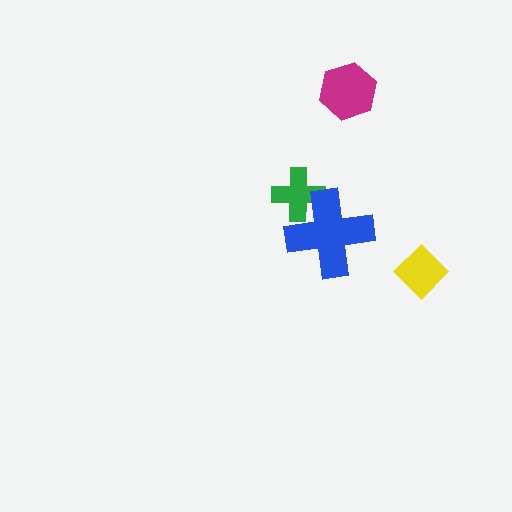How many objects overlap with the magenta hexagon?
0 objects overlap with the magenta hexagon.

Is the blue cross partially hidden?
No, no other shape covers it.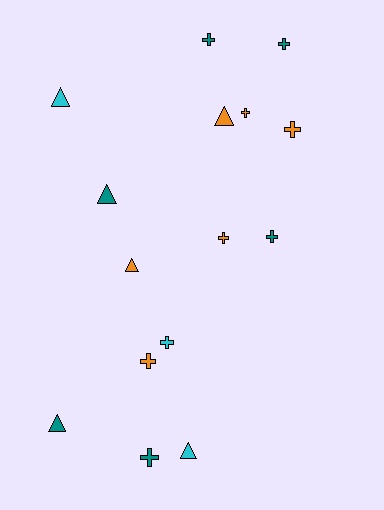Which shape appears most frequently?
Cross, with 9 objects.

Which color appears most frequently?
Teal, with 6 objects.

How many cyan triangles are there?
There are 2 cyan triangles.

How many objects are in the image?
There are 15 objects.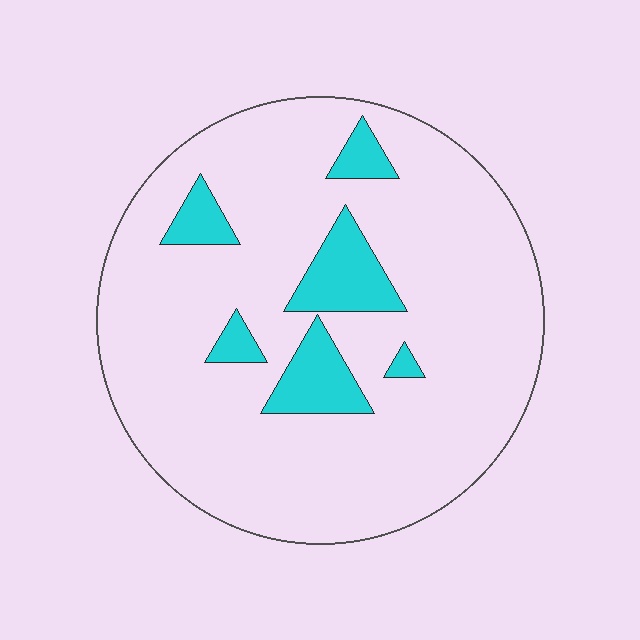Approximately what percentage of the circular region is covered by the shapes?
Approximately 15%.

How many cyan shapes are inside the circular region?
6.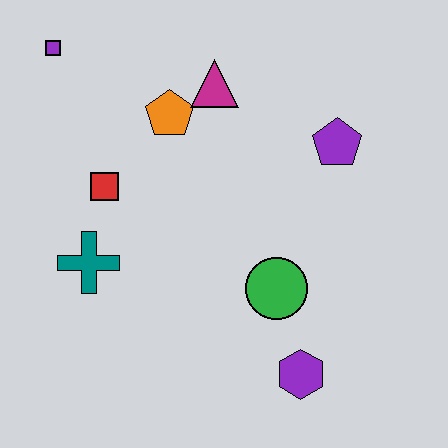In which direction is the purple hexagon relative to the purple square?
The purple hexagon is below the purple square.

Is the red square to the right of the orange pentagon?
No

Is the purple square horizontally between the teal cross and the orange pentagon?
No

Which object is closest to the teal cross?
The red square is closest to the teal cross.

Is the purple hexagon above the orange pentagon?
No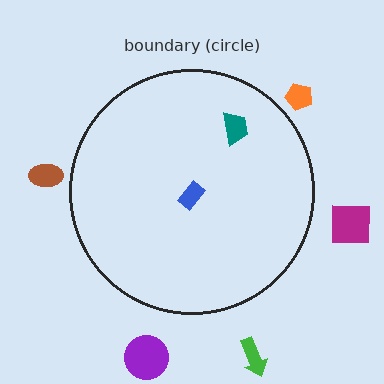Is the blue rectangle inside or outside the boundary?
Inside.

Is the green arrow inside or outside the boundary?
Outside.